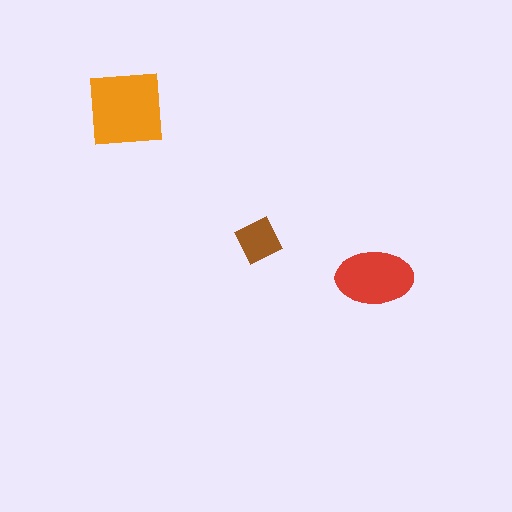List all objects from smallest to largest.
The brown diamond, the red ellipse, the orange square.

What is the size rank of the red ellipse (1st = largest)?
2nd.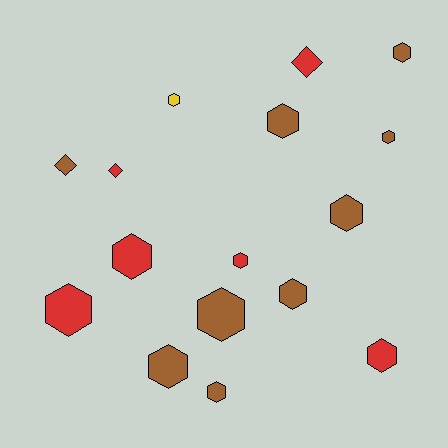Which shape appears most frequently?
Hexagon, with 13 objects.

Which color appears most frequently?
Brown, with 9 objects.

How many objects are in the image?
There are 16 objects.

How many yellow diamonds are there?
There are no yellow diamonds.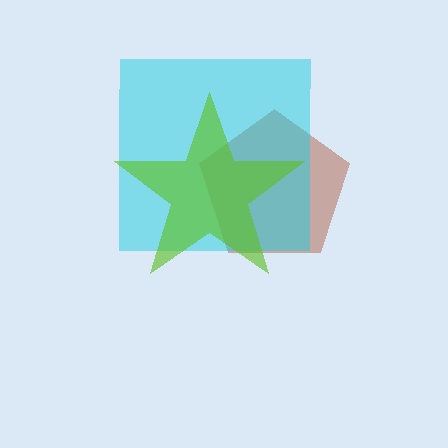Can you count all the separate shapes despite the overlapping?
Yes, there are 3 separate shapes.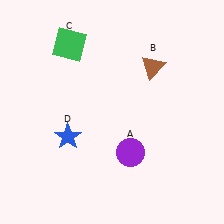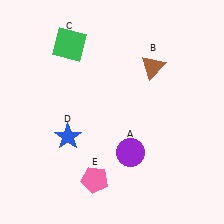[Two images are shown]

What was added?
A pink pentagon (E) was added in Image 2.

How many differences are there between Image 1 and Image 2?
There is 1 difference between the two images.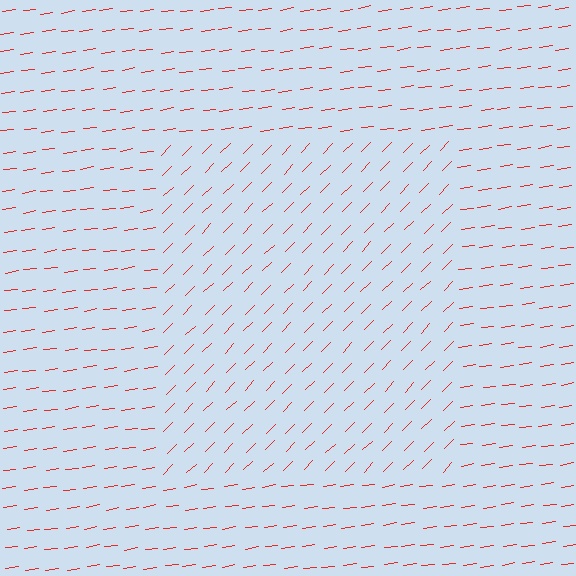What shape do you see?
I see a rectangle.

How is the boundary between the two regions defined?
The boundary is defined purely by a change in line orientation (approximately 37 degrees difference). All lines are the same color and thickness.